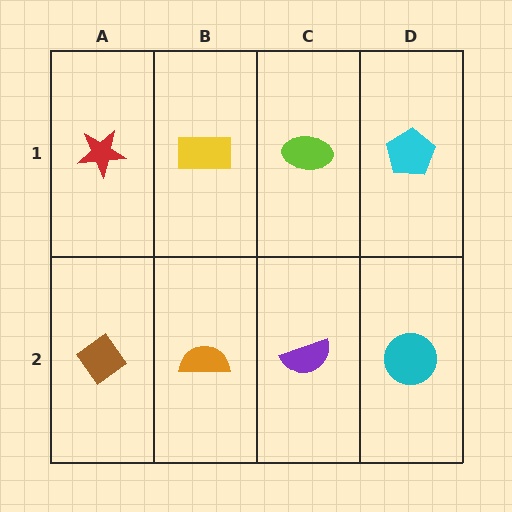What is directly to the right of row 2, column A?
An orange semicircle.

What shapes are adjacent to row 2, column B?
A yellow rectangle (row 1, column B), a brown diamond (row 2, column A), a purple semicircle (row 2, column C).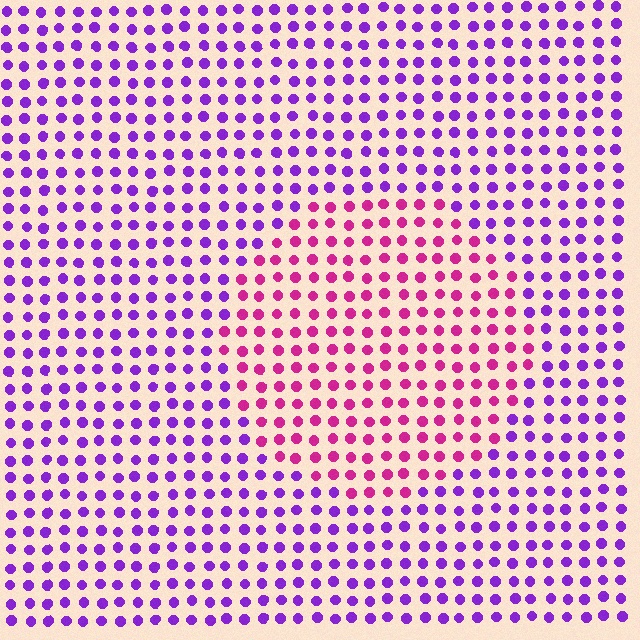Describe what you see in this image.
The image is filled with small purple elements in a uniform arrangement. A circle-shaped region is visible where the elements are tinted to a slightly different hue, forming a subtle color boundary.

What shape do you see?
I see a circle.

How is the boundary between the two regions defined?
The boundary is defined purely by a slight shift in hue (about 47 degrees). Spacing, size, and orientation are identical on both sides.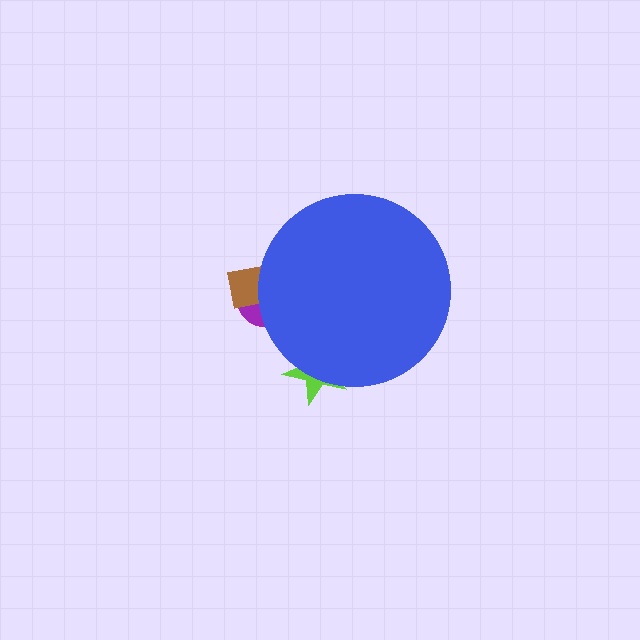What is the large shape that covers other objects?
A blue circle.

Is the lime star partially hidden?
Yes, the lime star is partially hidden behind the blue circle.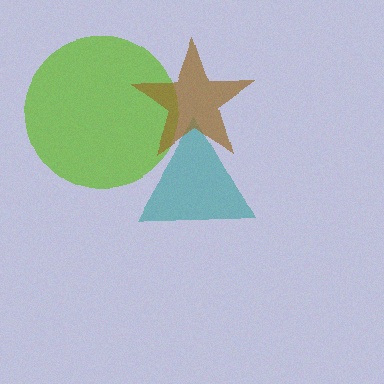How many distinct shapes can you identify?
There are 3 distinct shapes: a lime circle, a teal triangle, a brown star.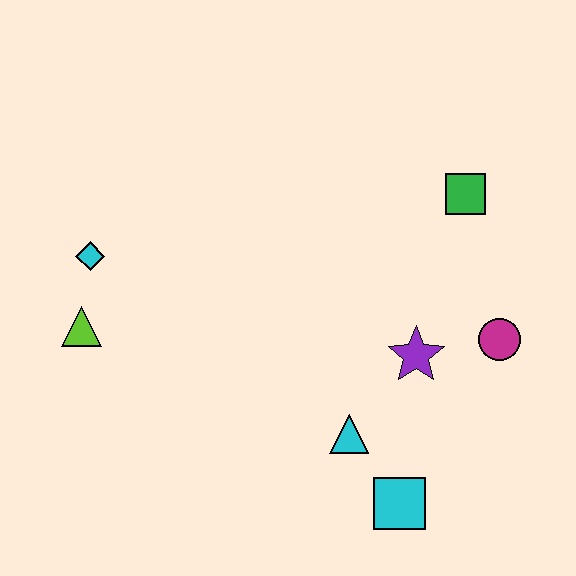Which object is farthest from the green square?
The lime triangle is farthest from the green square.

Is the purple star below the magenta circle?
Yes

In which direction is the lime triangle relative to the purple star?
The lime triangle is to the left of the purple star.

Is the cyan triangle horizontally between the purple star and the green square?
No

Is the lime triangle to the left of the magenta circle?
Yes